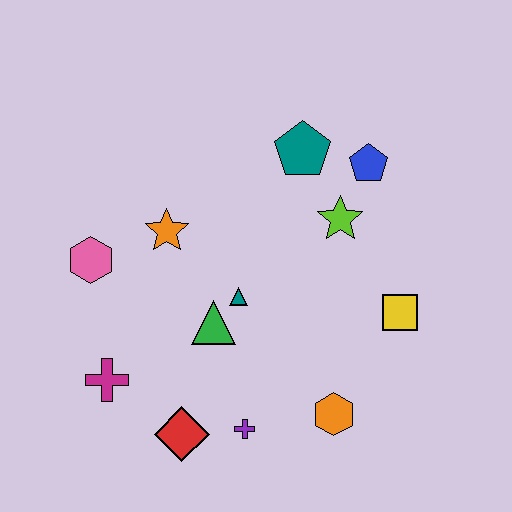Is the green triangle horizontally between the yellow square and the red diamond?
Yes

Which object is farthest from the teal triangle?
The blue pentagon is farthest from the teal triangle.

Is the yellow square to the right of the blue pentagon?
Yes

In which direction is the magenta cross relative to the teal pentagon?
The magenta cross is below the teal pentagon.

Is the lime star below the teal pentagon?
Yes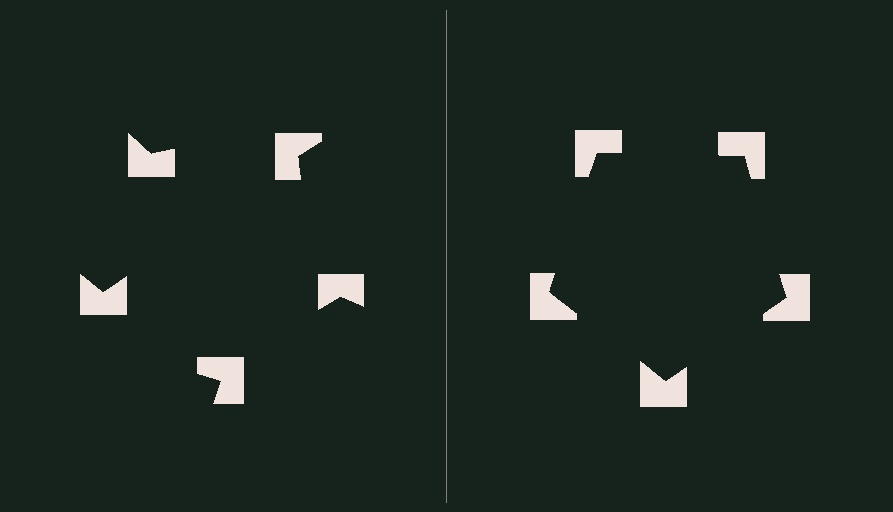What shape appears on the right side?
An illusory pentagon.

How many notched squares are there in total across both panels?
10 — 5 on each side.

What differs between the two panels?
The notched squares are positioned identically on both sides; only the wedge orientations differ. On the right they align to a pentagon; on the left they are misaligned.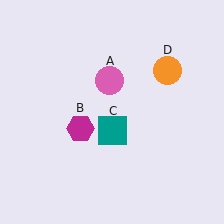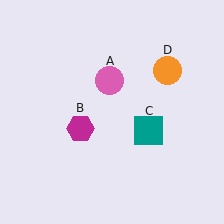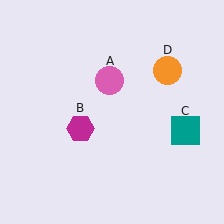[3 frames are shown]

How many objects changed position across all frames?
1 object changed position: teal square (object C).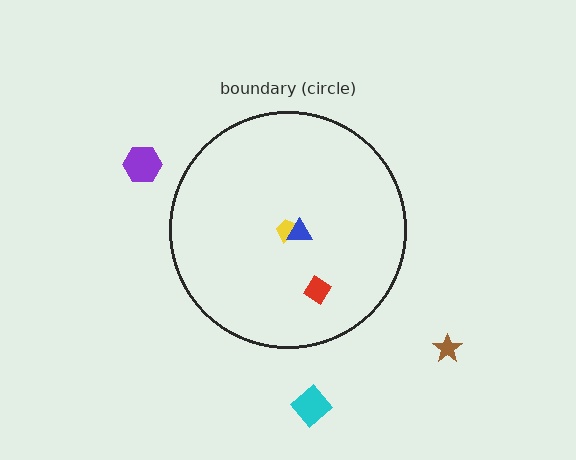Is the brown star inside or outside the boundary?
Outside.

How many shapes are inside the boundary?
3 inside, 3 outside.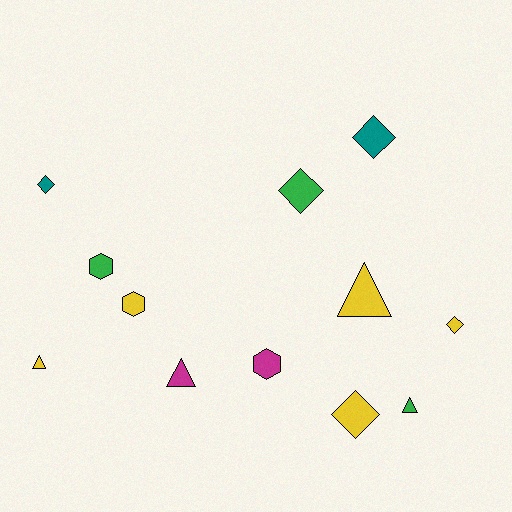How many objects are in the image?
There are 12 objects.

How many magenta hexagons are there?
There is 1 magenta hexagon.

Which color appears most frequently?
Yellow, with 5 objects.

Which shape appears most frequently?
Diamond, with 5 objects.